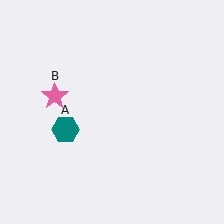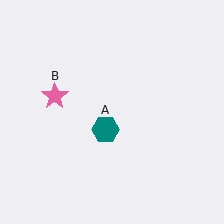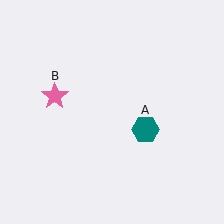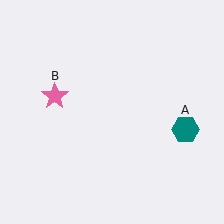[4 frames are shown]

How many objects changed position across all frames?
1 object changed position: teal hexagon (object A).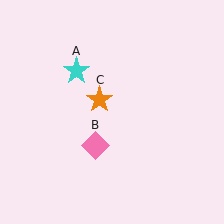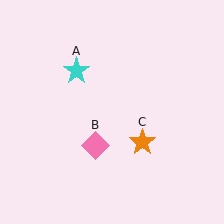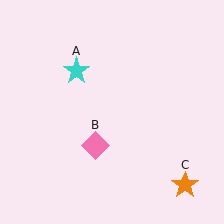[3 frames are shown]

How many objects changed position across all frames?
1 object changed position: orange star (object C).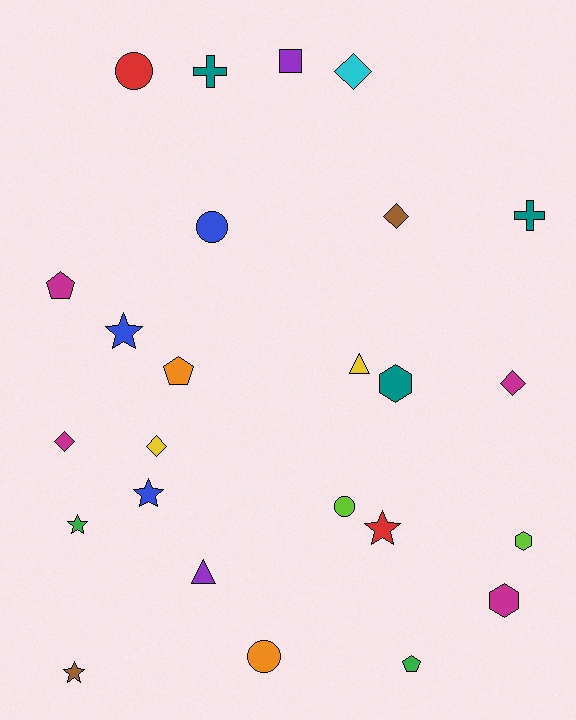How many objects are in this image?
There are 25 objects.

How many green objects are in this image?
There are 2 green objects.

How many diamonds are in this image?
There are 5 diamonds.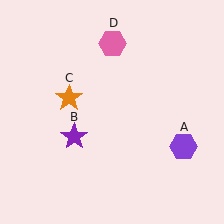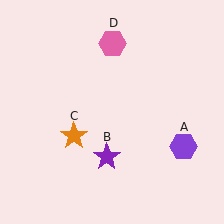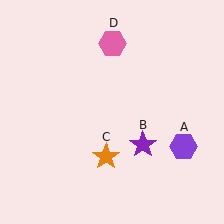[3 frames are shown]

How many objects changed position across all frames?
2 objects changed position: purple star (object B), orange star (object C).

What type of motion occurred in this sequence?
The purple star (object B), orange star (object C) rotated counterclockwise around the center of the scene.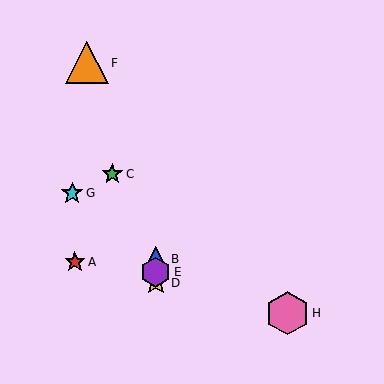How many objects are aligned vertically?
3 objects (B, D, E) are aligned vertically.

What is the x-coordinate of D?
Object D is at x≈156.